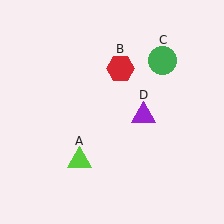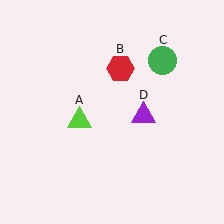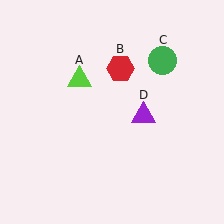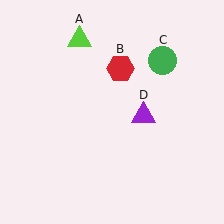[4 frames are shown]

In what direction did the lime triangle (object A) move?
The lime triangle (object A) moved up.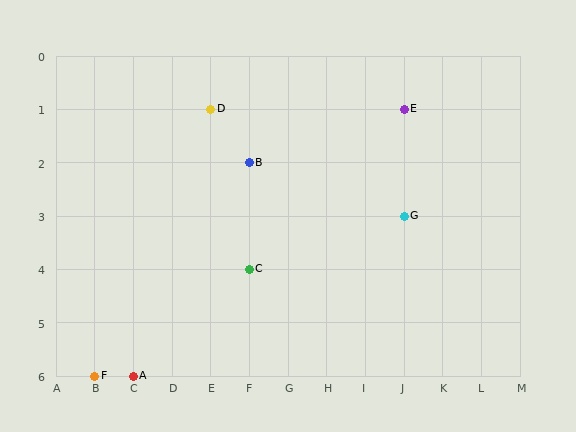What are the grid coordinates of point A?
Point A is at grid coordinates (C, 6).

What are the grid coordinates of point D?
Point D is at grid coordinates (E, 1).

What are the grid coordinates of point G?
Point G is at grid coordinates (J, 3).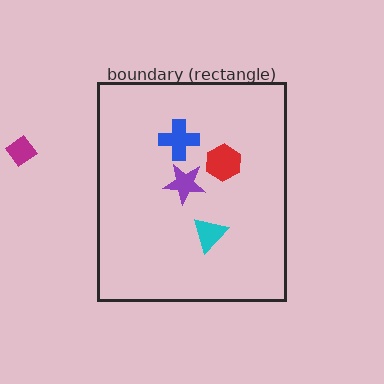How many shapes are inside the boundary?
4 inside, 1 outside.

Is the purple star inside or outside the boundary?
Inside.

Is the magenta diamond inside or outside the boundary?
Outside.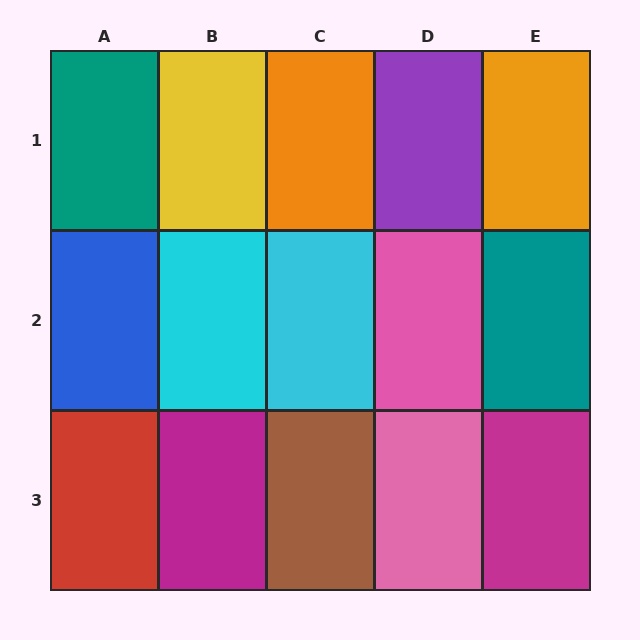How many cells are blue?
1 cell is blue.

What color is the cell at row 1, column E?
Orange.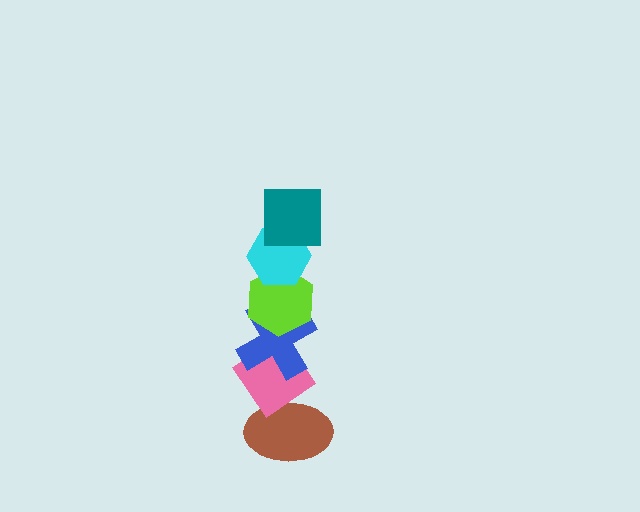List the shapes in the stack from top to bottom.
From top to bottom: the teal square, the cyan hexagon, the lime hexagon, the blue cross, the pink diamond, the brown ellipse.